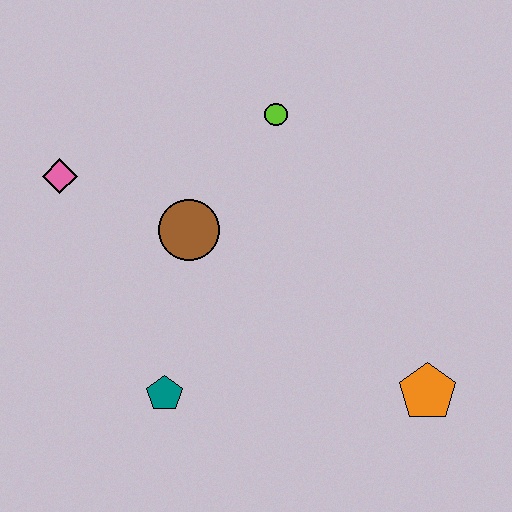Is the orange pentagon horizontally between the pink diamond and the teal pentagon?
No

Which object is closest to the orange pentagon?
The teal pentagon is closest to the orange pentagon.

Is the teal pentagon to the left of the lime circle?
Yes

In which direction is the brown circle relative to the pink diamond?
The brown circle is to the right of the pink diamond.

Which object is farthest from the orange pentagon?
The pink diamond is farthest from the orange pentagon.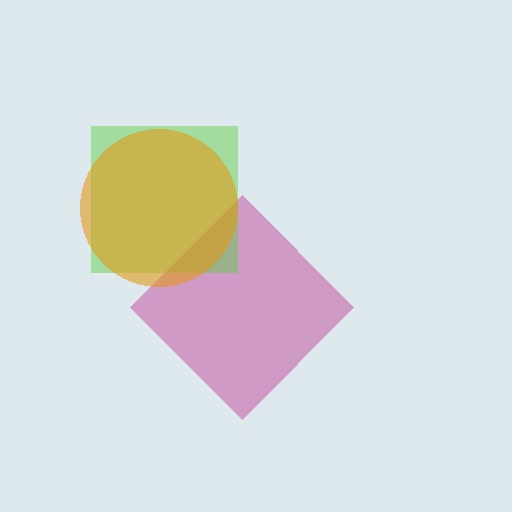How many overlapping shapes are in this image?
There are 3 overlapping shapes in the image.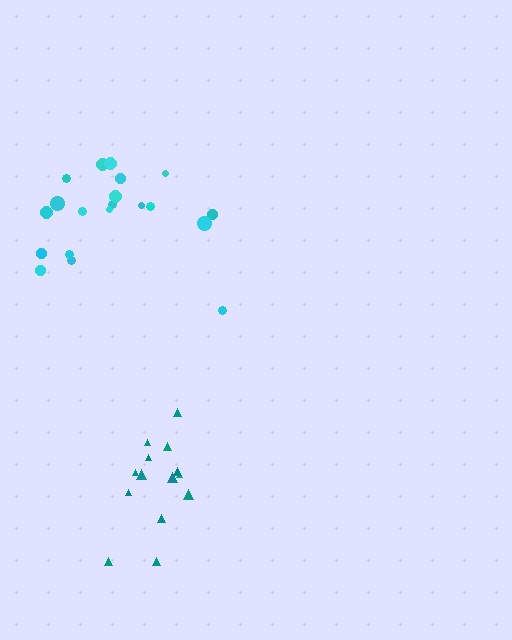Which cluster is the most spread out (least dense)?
Teal.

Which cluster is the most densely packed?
Cyan.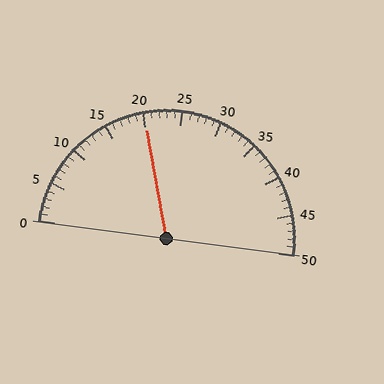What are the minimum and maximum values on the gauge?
The gauge ranges from 0 to 50.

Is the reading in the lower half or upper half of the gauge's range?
The reading is in the lower half of the range (0 to 50).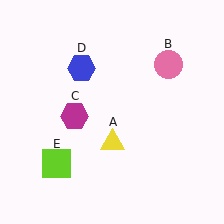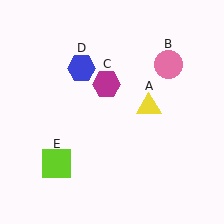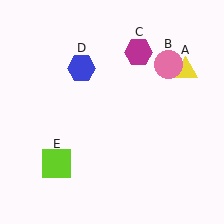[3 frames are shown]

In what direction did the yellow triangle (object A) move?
The yellow triangle (object A) moved up and to the right.